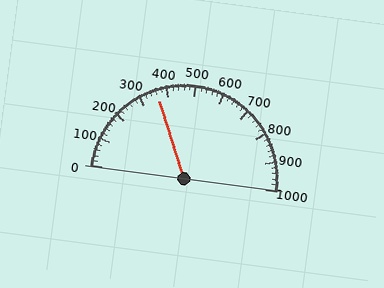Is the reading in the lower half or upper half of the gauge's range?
The reading is in the lower half of the range (0 to 1000).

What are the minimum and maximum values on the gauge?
The gauge ranges from 0 to 1000.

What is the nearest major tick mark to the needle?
The nearest major tick mark is 400.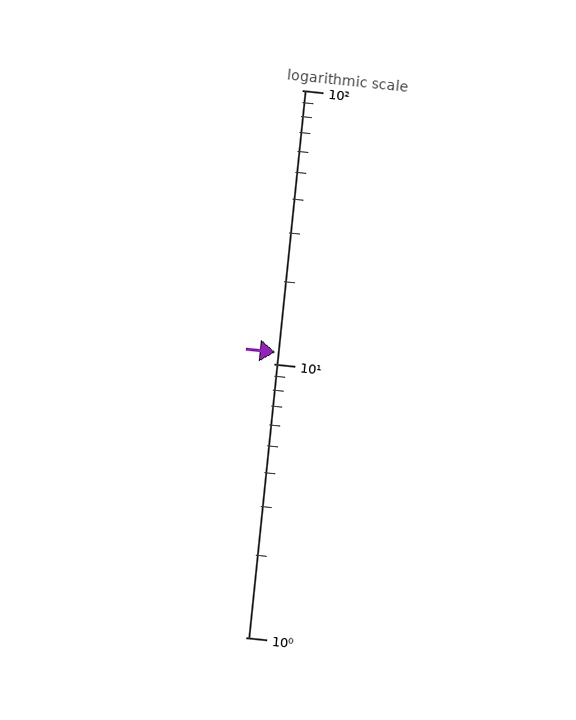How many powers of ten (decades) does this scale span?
The scale spans 2 decades, from 1 to 100.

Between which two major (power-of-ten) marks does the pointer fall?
The pointer is between 10 and 100.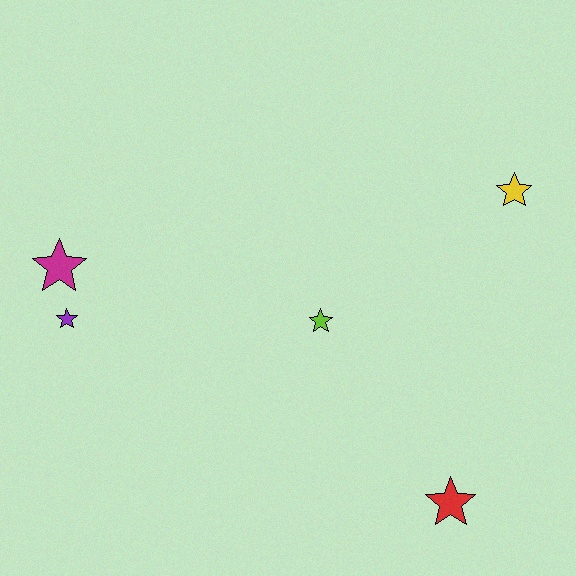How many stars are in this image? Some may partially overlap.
There are 5 stars.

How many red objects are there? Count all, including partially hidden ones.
There is 1 red object.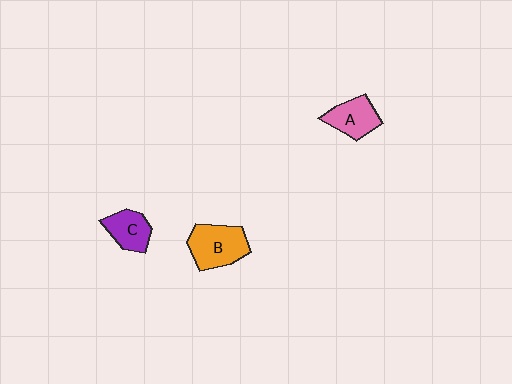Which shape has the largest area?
Shape B (orange).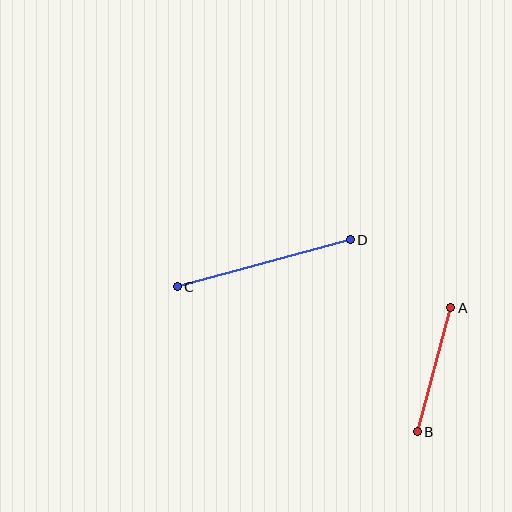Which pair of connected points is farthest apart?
Points C and D are farthest apart.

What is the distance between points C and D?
The distance is approximately 179 pixels.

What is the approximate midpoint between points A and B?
The midpoint is at approximately (434, 370) pixels.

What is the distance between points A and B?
The distance is approximately 128 pixels.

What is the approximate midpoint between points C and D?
The midpoint is at approximately (264, 263) pixels.